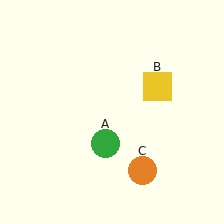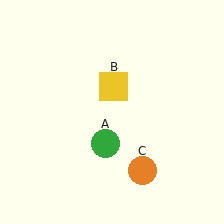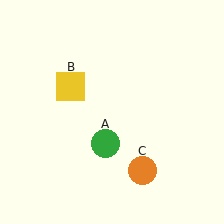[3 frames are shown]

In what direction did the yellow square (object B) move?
The yellow square (object B) moved left.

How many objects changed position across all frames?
1 object changed position: yellow square (object B).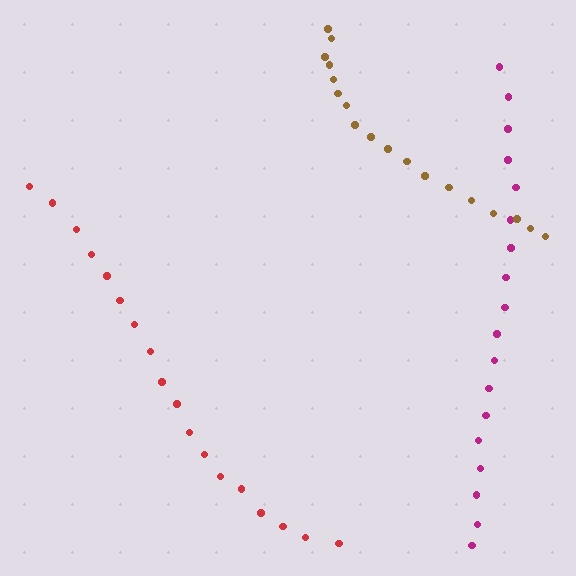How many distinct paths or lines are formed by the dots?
There are 3 distinct paths.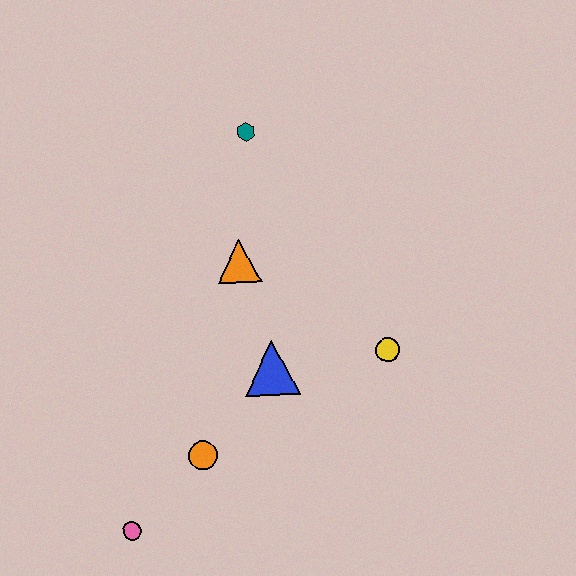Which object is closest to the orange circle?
The pink circle is closest to the orange circle.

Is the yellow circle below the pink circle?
No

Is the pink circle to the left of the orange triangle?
Yes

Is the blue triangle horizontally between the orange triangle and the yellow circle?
Yes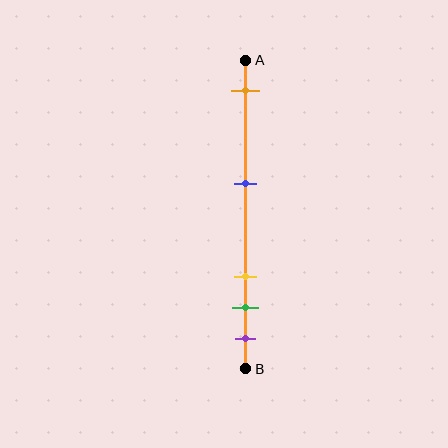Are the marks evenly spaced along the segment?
No, the marks are not evenly spaced.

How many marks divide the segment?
There are 5 marks dividing the segment.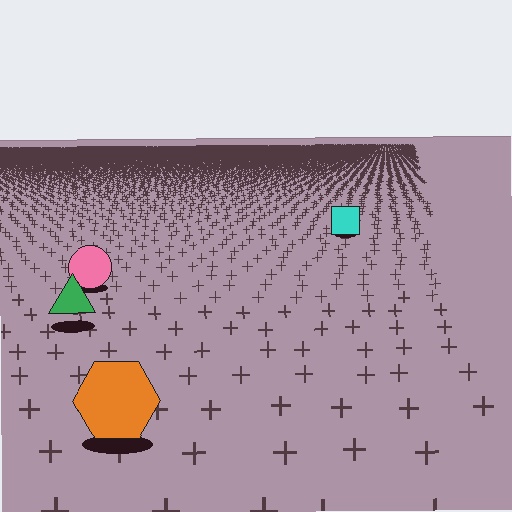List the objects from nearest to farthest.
From nearest to farthest: the orange hexagon, the green triangle, the pink circle, the cyan square.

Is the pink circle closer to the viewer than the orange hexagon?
No. The orange hexagon is closer — you can tell from the texture gradient: the ground texture is coarser near it.